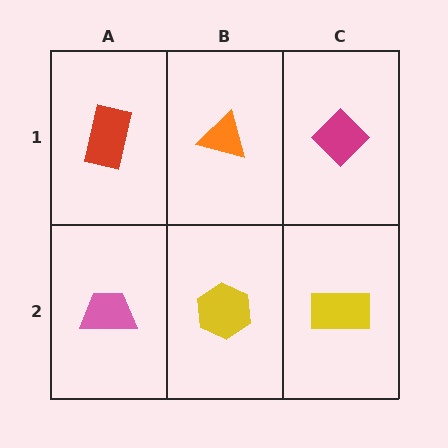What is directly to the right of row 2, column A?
A yellow hexagon.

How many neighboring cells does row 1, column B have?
3.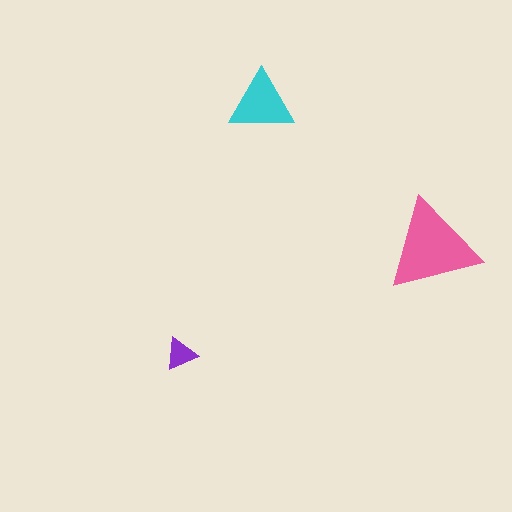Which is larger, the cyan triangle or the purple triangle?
The cyan one.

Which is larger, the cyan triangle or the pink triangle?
The pink one.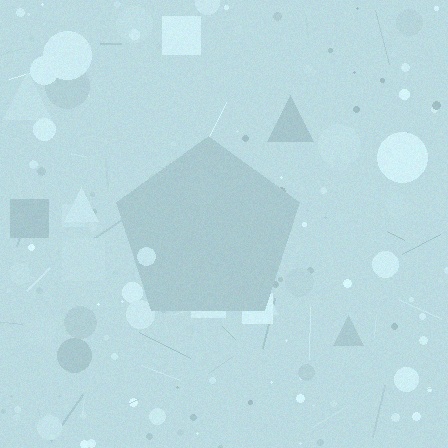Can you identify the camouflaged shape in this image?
The camouflaged shape is a pentagon.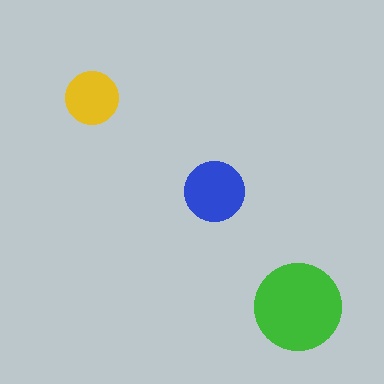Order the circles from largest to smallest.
the green one, the blue one, the yellow one.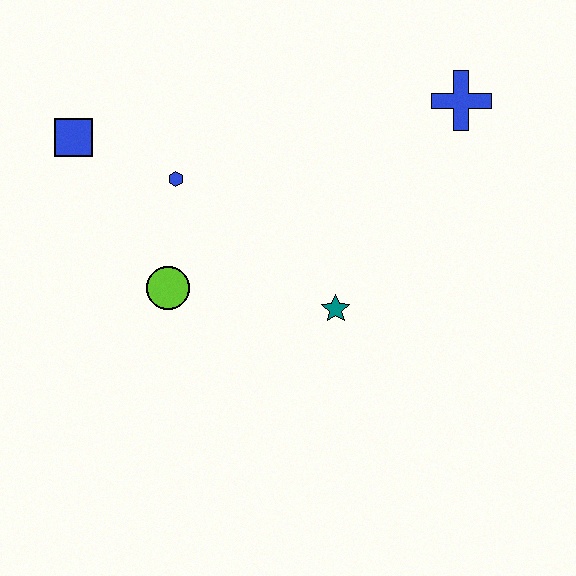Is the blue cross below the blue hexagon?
No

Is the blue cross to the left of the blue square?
No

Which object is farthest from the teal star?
The blue square is farthest from the teal star.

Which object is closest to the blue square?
The blue hexagon is closest to the blue square.